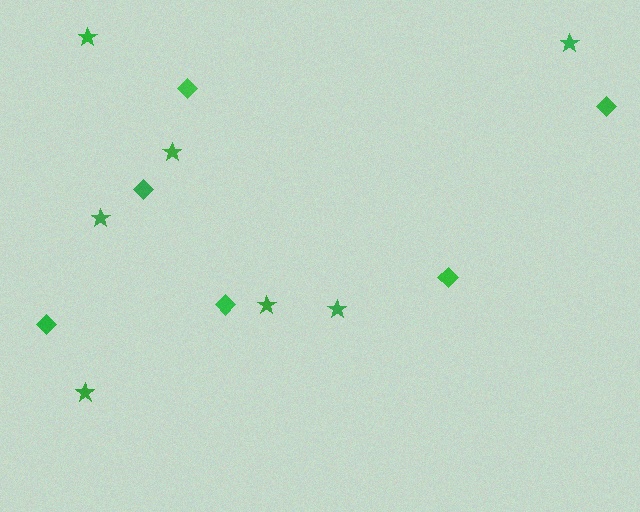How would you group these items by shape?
There are 2 groups: one group of stars (7) and one group of diamonds (6).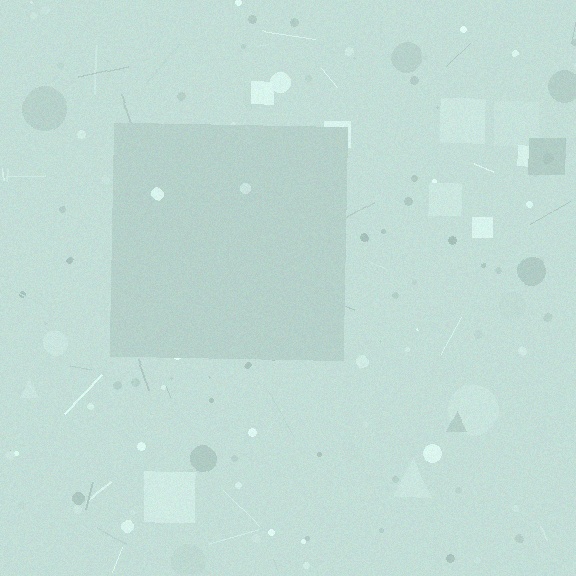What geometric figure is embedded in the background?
A square is embedded in the background.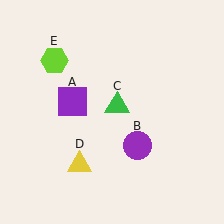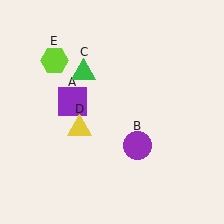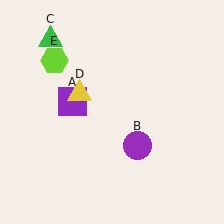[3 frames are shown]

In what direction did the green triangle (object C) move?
The green triangle (object C) moved up and to the left.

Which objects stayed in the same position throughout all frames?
Purple square (object A) and purple circle (object B) and lime hexagon (object E) remained stationary.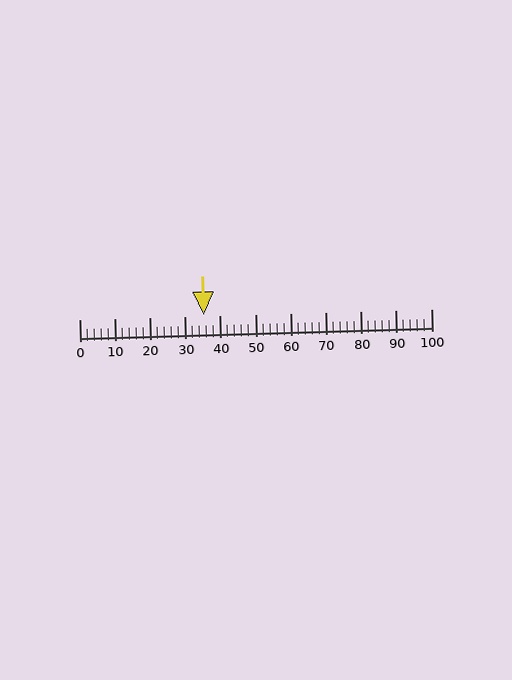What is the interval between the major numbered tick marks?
The major tick marks are spaced 10 units apart.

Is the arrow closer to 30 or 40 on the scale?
The arrow is closer to 40.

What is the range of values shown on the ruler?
The ruler shows values from 0 to 100.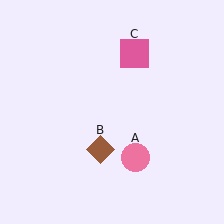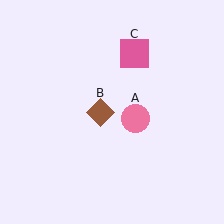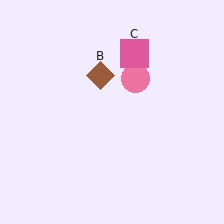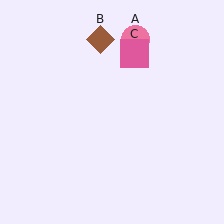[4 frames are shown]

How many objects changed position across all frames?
2 objects changed position: pink circle (object A), brown diamond (object B).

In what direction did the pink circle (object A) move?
The pink circle (object A) moved up.